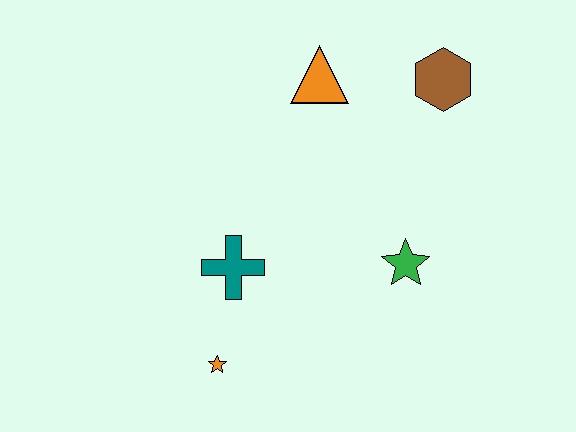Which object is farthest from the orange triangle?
The orange star is farthest from the orange triangle.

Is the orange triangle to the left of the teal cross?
No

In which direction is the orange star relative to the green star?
The orange star is to the left of the green star.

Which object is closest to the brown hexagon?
The orange triangle is closest to the brown hexagon.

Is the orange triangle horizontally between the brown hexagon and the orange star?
Yes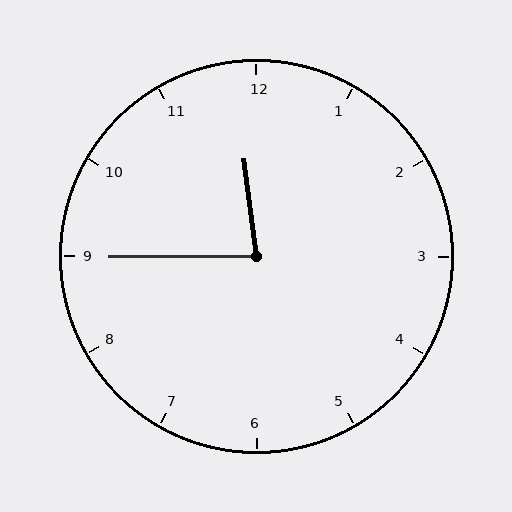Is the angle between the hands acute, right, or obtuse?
It is acute.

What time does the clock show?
11:45.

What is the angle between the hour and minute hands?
Approximately 82 degrees.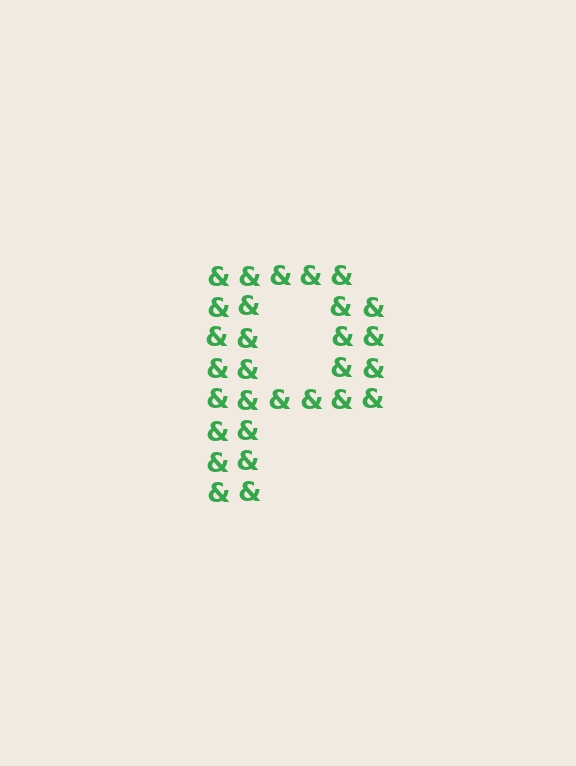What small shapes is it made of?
It is made of small ampersands.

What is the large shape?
The large shape is the letter P.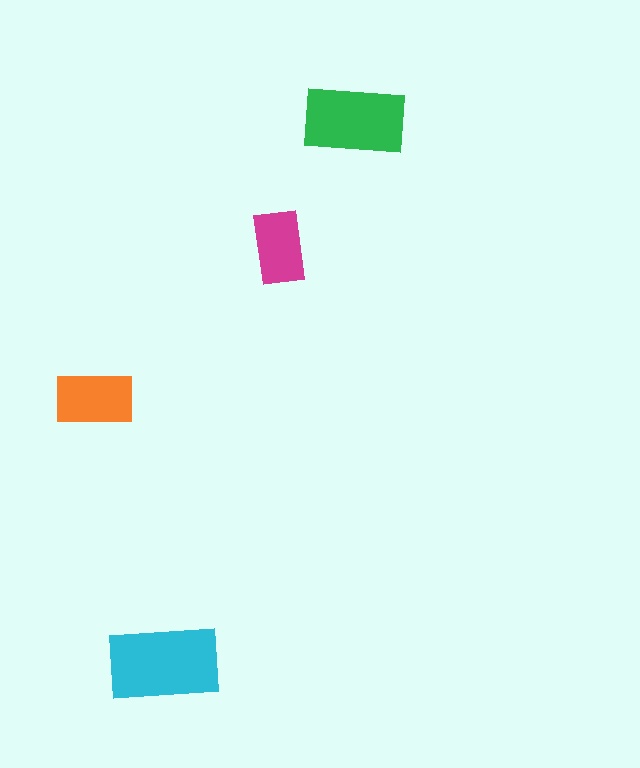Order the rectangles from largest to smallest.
the cyan one, the green one, the orange one, the magenta one.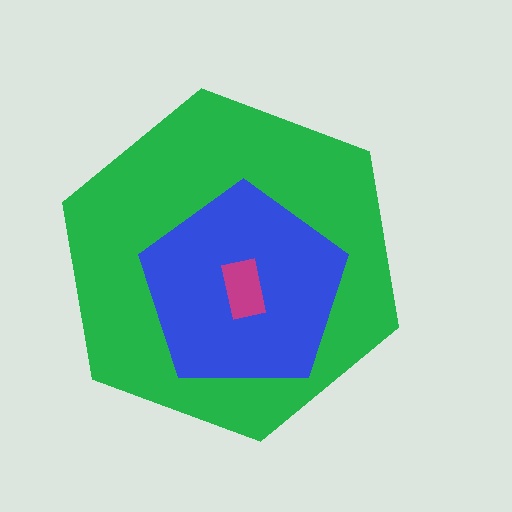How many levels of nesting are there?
3.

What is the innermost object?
The magenta rectangle.